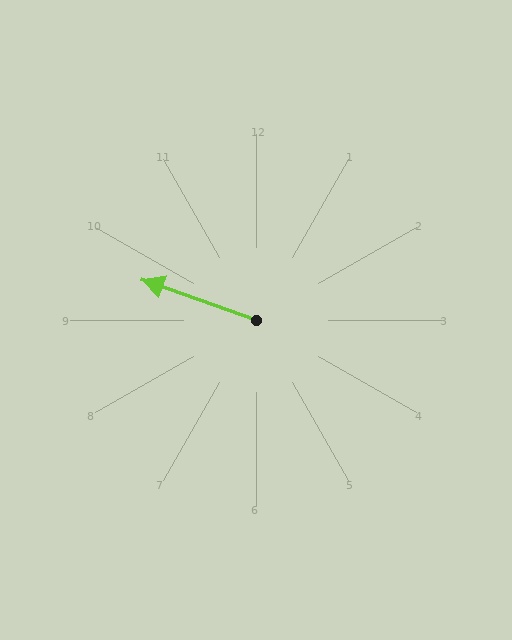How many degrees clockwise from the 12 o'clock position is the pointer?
Approximately 290 degrees.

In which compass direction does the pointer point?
West.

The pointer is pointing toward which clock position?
Roughly 10 o'clock.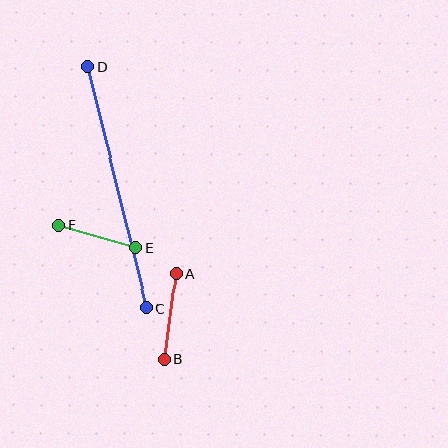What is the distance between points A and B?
The distance is approximately 87 pixels.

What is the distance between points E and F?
The distance is approximately 80 pixels.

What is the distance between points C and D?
The distance is approximately 248 pixels.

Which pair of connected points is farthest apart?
Points C and D are farthest apart.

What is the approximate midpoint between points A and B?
The midpoint is at approximately (170, 316) pixels.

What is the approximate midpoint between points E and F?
The midpoint is at approximately (97, 237) pixels.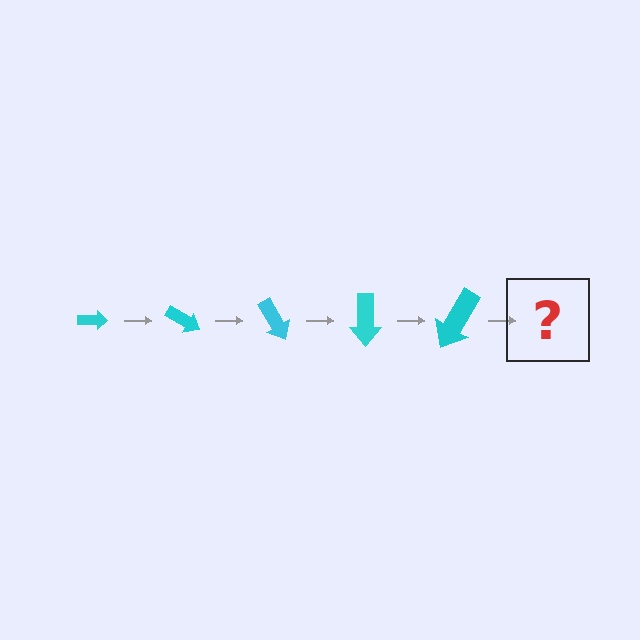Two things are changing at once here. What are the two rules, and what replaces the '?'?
The two rules are that the arrow grows larger each step and it rotates 30 degrees each step. The '?' should be an arrow, larger than the previous one and rotated 150 degrees from the start.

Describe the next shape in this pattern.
It should be an arrow, larger than the previous one and rotated 150 degrees from the start.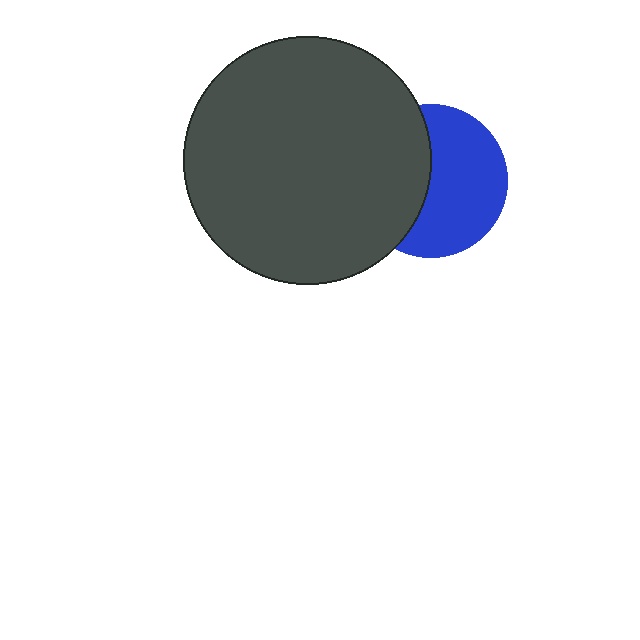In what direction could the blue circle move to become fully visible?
The blue circle could move right. That would shift it out from behind the dark gray circle entirely.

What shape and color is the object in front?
The object in front is a dark gray circle.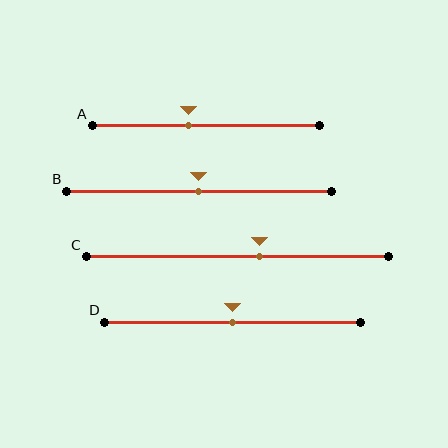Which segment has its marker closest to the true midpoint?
Segment B has its marker closest to the true midpoint.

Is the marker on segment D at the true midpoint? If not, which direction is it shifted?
Yes, the marker on segment D is at the true midpoint.